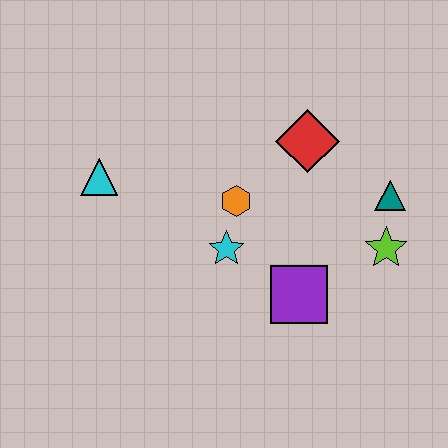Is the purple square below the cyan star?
Yes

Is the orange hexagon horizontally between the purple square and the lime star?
No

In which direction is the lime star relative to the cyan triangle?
The lime star is to the right of the cyan triangle.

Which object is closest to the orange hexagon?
The cyan star is closest to the orange hexagon.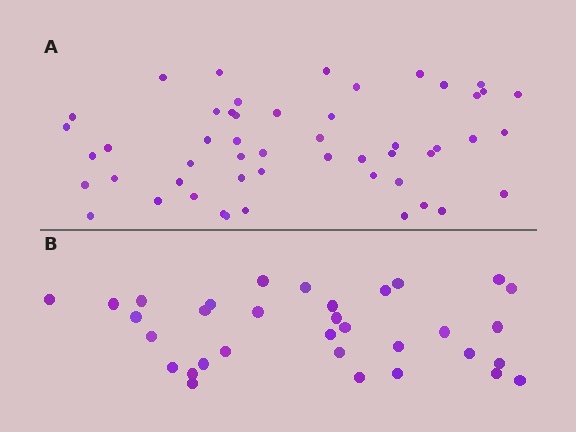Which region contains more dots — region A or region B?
Region A (the top region) has more dots.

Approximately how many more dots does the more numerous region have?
Region A has approximately 20 more dots than region B.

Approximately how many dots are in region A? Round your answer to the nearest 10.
About 50 dots. (The exact count is 51, which rounds to 50.)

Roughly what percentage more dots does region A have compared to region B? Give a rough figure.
About 55% more.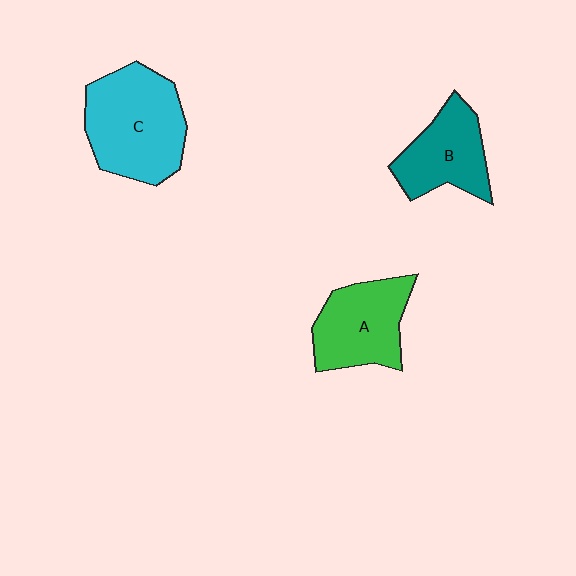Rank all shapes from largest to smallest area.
From largest to smallest: C (cyan), A (green), B (teal).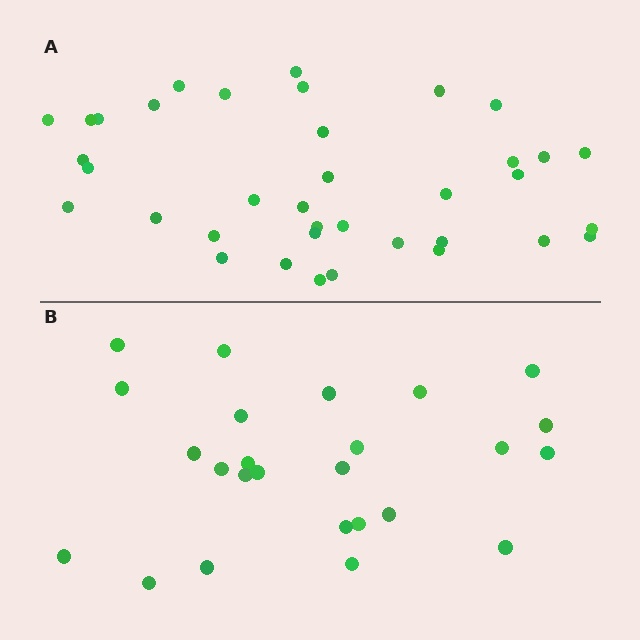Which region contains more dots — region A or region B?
Region A (the top region) has more dots.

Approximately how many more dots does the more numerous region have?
Region A has roughly 12 or so more dots than region B.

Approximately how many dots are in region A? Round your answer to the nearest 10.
About 40 dots. (The exact count is 37, which rounds to 40.)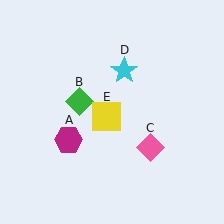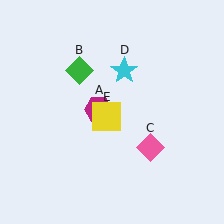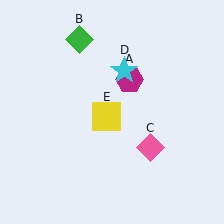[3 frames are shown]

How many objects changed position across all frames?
2 objects changed position: magenta hexagon (object A), green diamond (object B).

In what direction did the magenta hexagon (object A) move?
The magenta hexagon (object A) moved up and to the right.